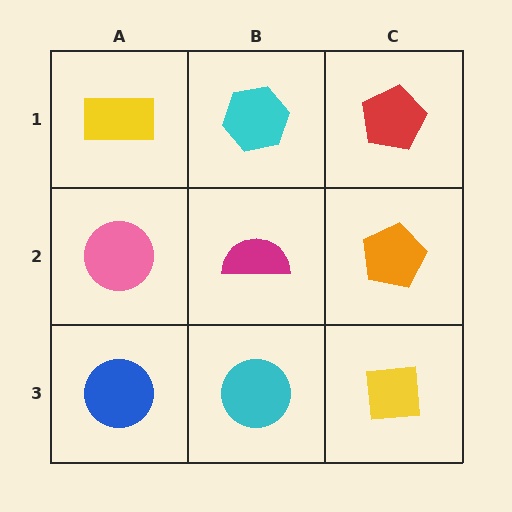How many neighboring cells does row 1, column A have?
2.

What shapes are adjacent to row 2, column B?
A cyan hexagon (row 1, column B), a cyan circle (row 3, column B), a pink circle (row 2, column A), an orange pentagon (row 2, column C).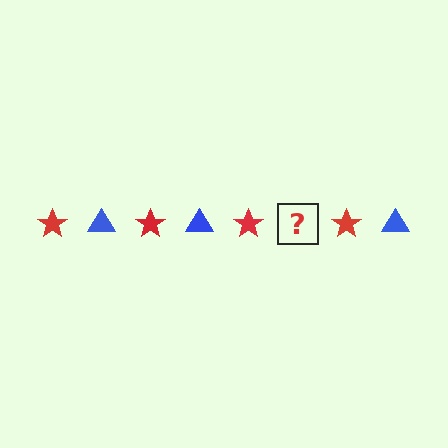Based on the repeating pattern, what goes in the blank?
The blank should be a blue triangle.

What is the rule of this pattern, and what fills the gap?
The rule is that the pattern alternates between red star and blue triangle. The gap should be filled with a blue triangle.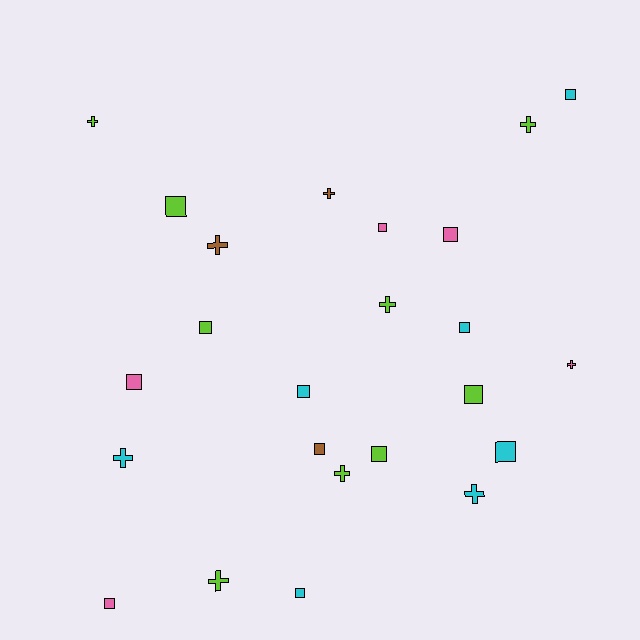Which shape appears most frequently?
Square, with 14 objects.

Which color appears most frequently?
Lime, with 9 objects.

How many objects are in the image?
There are 24 objects.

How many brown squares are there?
There is 1 brown square.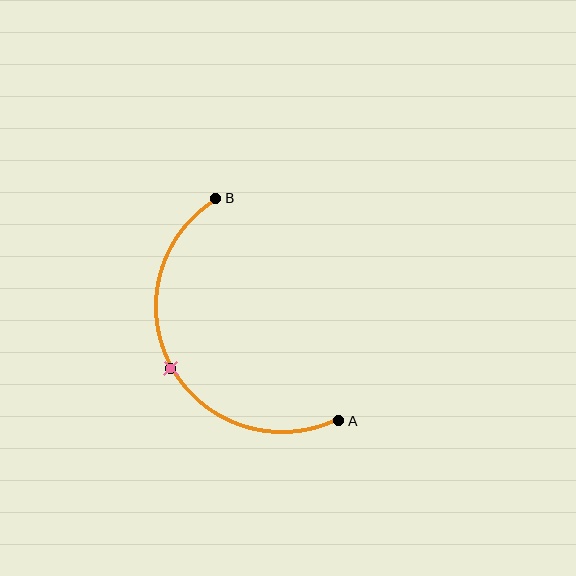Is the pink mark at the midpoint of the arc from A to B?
Yes. The pink mark lies on the arc at equal arc-length from both A and B — it is the arc midpoint.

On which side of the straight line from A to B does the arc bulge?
The arc bulges to the left of the straight line connecting A and B.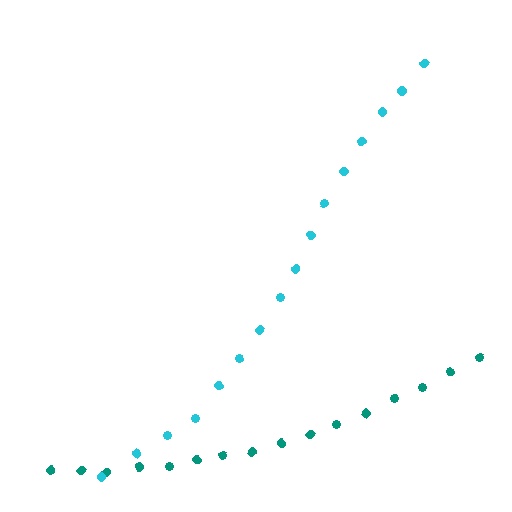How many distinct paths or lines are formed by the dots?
There are 2 distinct paths.